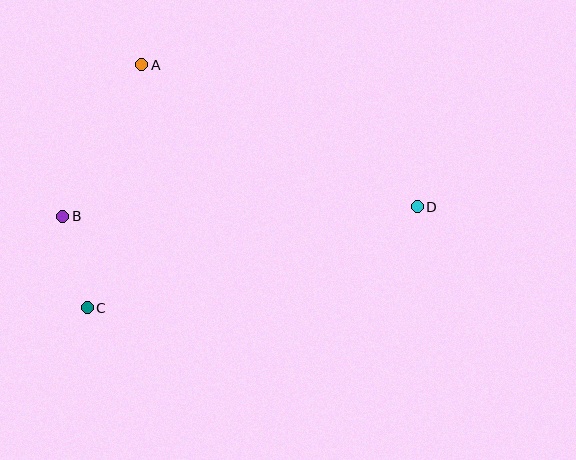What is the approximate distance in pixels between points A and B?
The distance between A and B is approximately 171 pixels.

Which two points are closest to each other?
Points B and C are closest to each other.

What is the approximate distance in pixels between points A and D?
The distance between A and D is approximately 310 pixels.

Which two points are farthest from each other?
Points B and D are farthest from each other.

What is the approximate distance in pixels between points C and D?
The distance between C and D is approximately 345 pixels.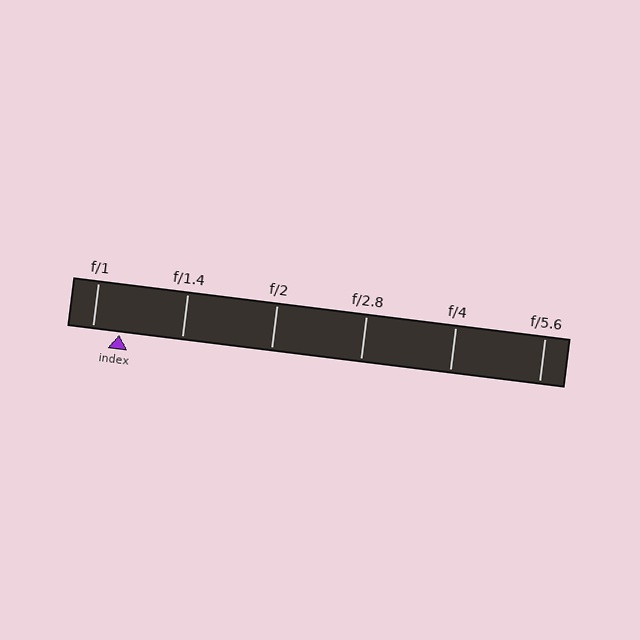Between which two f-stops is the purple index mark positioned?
The index mark is between f/1 and f/1.4.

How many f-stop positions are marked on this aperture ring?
There are 6 f-stop positions marked.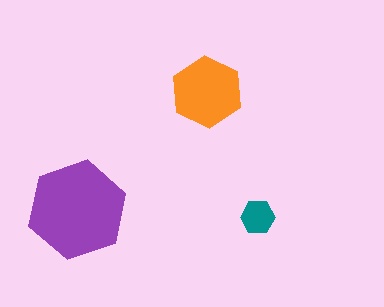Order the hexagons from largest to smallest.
the purple one, the orange one, the teal one.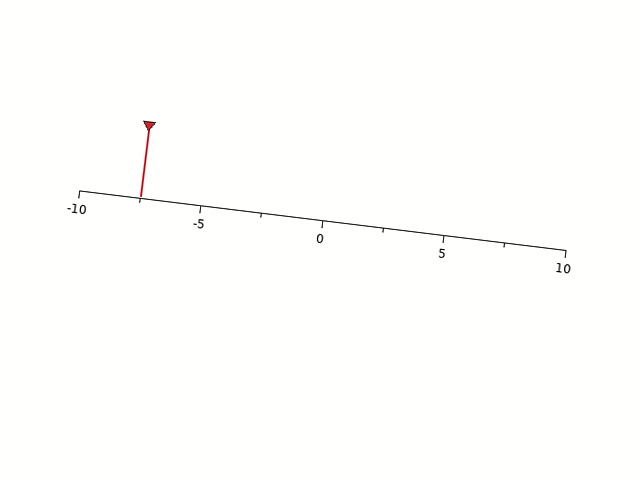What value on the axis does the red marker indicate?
The marker indicates approximately -7.5.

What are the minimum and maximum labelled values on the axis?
The axis runs from -10 to 10.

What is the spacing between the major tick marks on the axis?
The major ticks are spaced 5 apart.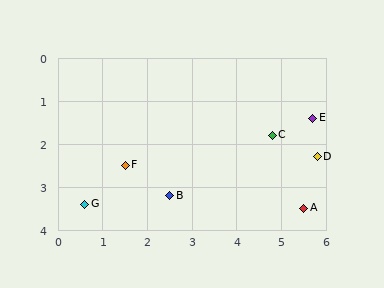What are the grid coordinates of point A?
Point A is at approximately (5.5, 3.5).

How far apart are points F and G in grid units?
Points F and G are about 1.3 grid units apart.